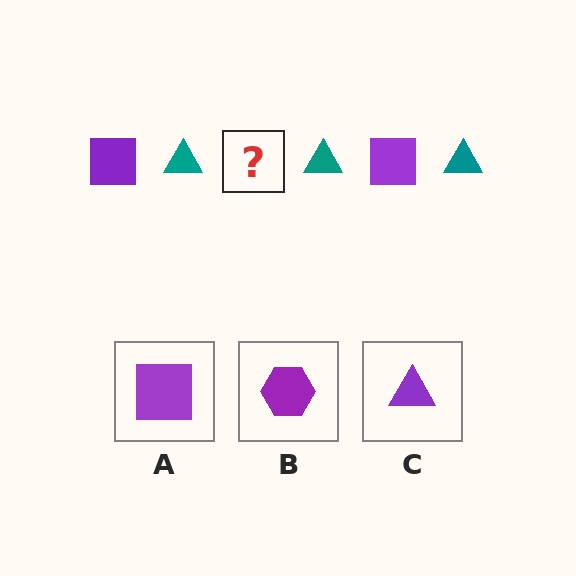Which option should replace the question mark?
Option A.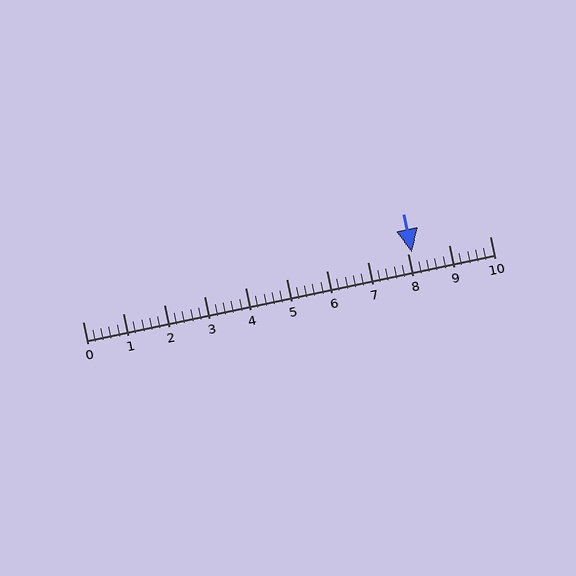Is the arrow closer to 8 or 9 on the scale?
The arrow is closer to 8.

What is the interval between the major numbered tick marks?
The major tick marks are spaced 1 units apart.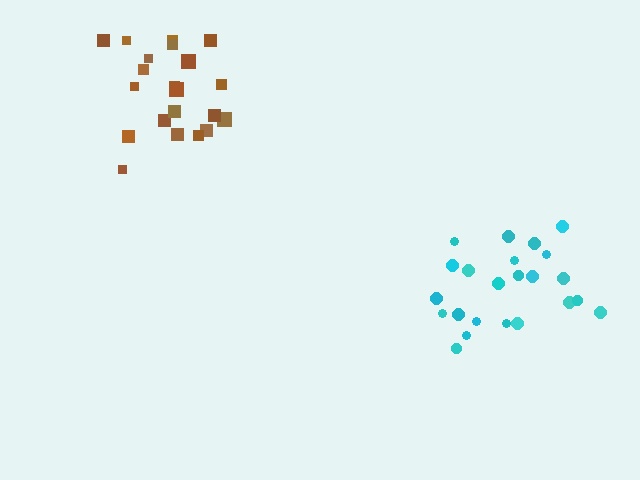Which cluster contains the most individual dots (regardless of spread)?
Cyan (23).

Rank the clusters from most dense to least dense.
brown, cyan.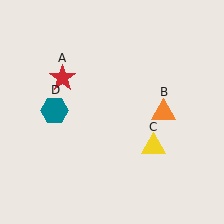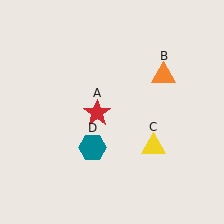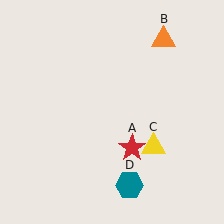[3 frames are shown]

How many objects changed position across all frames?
3 objects changed position: red star (object A), orange triangle (object B), teal hexagon (object D).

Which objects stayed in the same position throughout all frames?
Yellow triangle (object C) remained stationary.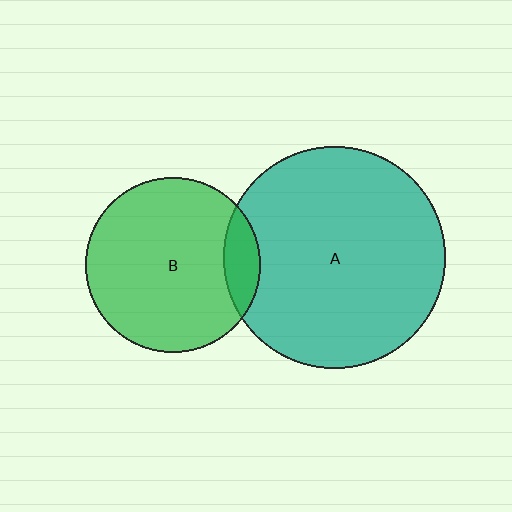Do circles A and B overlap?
Yes.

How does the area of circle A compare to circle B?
Approximately 1.6 times.